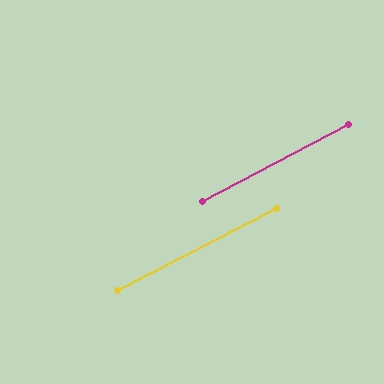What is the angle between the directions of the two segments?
Approximately 1 degree.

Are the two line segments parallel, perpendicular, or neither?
Parallel — their directions differ by only 0.5°.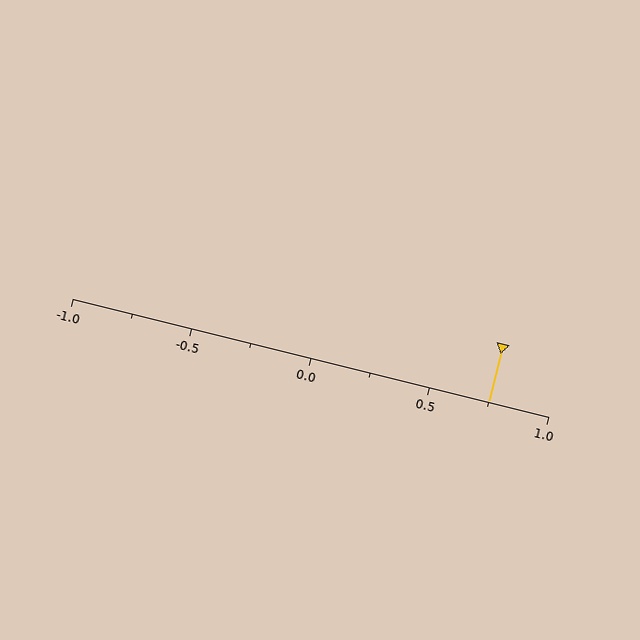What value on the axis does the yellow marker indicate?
The marker indicates approximately 0.75.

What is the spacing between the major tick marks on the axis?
The major ticks are spaced 0.5 apart.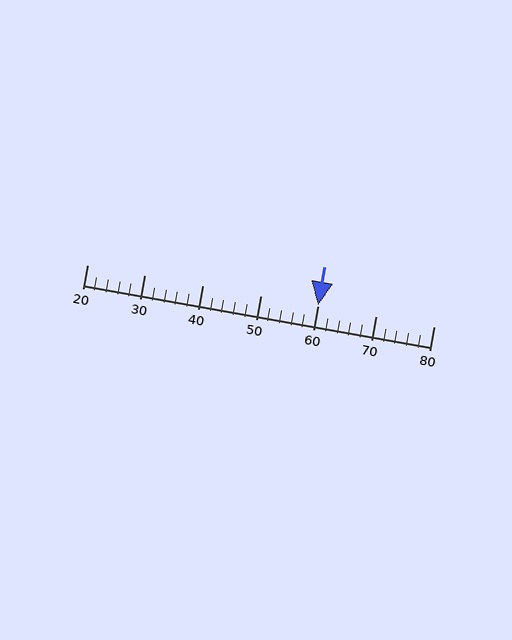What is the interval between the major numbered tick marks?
The major tick marks are spaced 10 units apart.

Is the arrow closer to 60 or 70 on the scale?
The arrow is closer to 60.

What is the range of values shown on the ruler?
The ruler shows values from 20 to 80.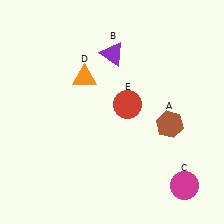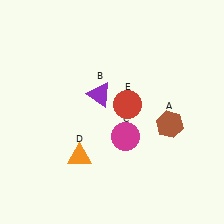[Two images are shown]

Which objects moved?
The objects that moved are: the purple triangle (B), the magenta circle (C), the orange triangle (D).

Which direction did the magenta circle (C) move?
The magenta circle (C) moved left.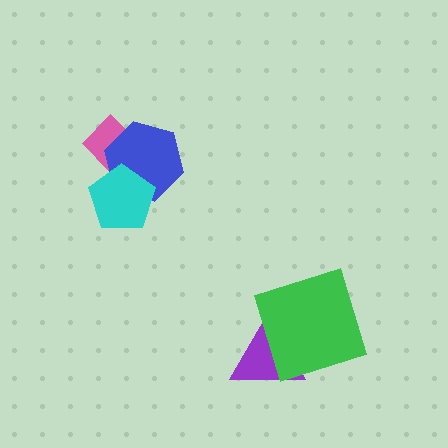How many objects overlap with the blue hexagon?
2 objects overlap with the blue hexagon.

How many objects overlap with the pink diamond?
2 objects overlap with the pink diamond.